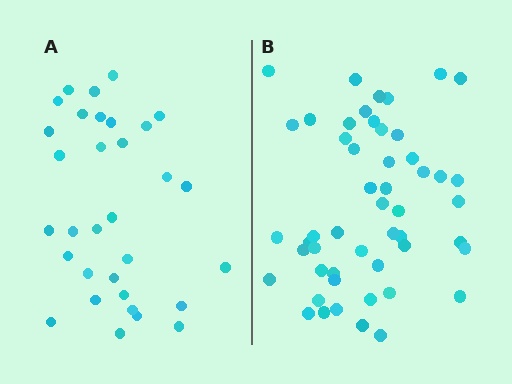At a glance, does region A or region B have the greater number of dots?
Region B (the right region) has more dots.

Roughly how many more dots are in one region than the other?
Region B has approximately 20 more dots than region A.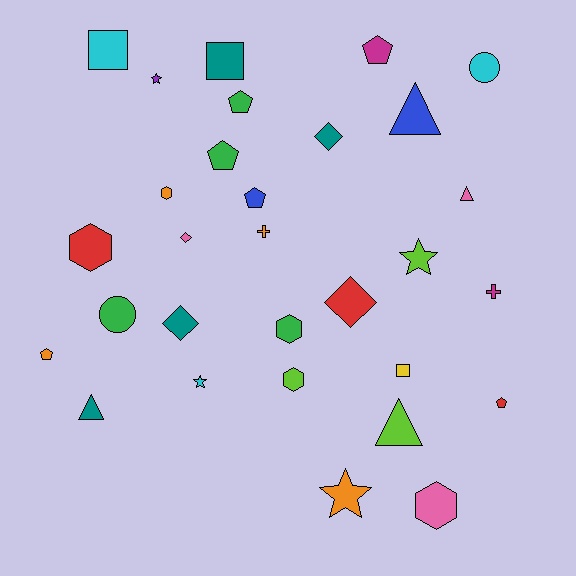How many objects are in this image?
There are 30 objects.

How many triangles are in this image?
There are 4 triangles.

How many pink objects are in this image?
There are 3 pink objects.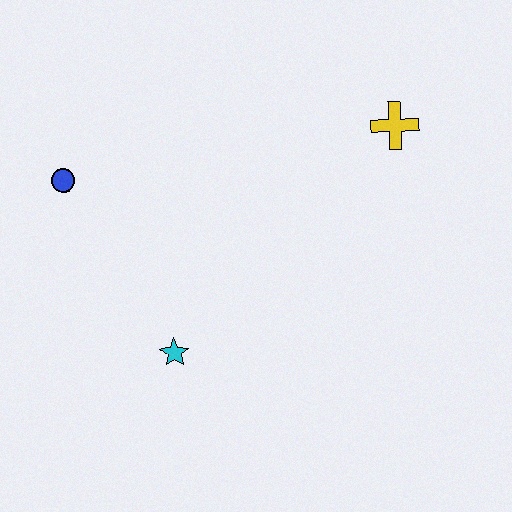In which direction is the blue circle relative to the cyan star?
The blue circle is above the cyan star.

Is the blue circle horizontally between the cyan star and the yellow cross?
No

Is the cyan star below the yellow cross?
Yes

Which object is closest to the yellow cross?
The cyan star is closest to the yellow cross.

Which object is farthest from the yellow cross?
The blue circle is farthest from the yellow cross.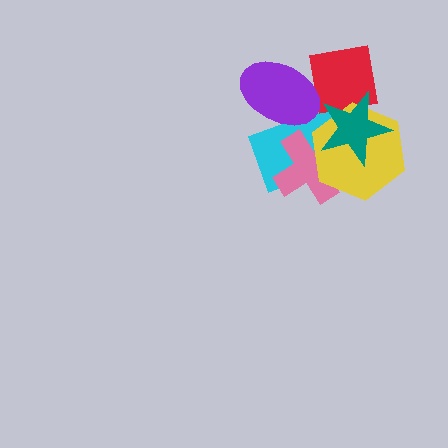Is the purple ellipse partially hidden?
No, no other shape covers it.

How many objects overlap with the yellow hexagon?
3 objects overlap with the yellow hexagon.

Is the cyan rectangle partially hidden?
Yes, it is partially covered by another shape.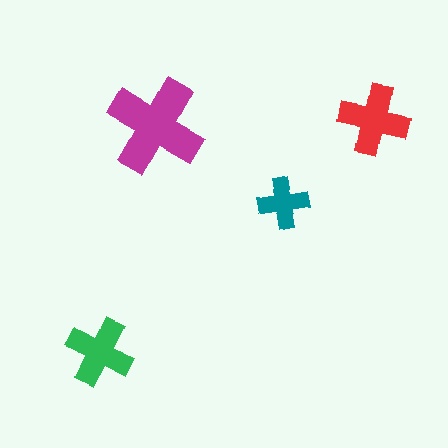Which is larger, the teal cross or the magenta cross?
The magenta one.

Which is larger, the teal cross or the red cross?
The red one.